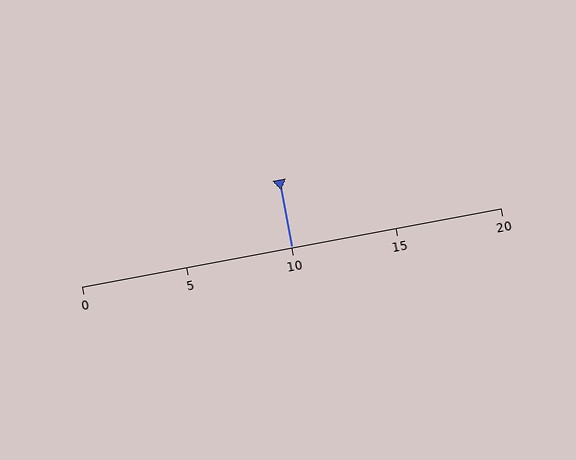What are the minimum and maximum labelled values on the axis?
The axis runs from 0 to 20.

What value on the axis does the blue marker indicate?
The marker indicates approximately 10.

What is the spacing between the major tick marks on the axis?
The major ticks are spaced 5 apart.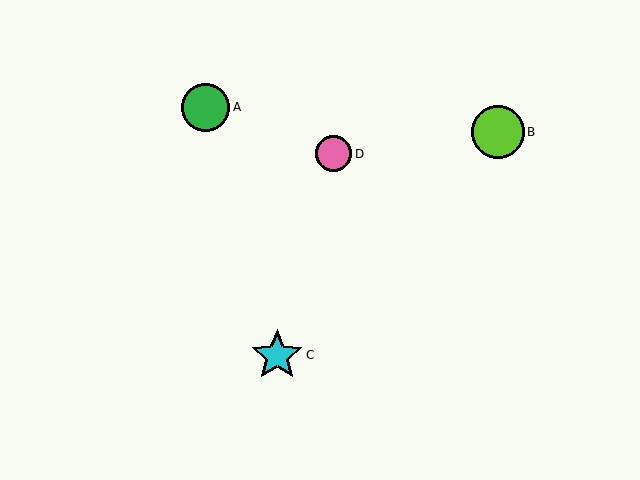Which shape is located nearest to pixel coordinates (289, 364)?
The cyan star (labeled C) at (277, 355) is nearest to that location.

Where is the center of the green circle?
The center of the green circle is at (206, 108).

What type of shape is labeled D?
Shape D is a pink circle.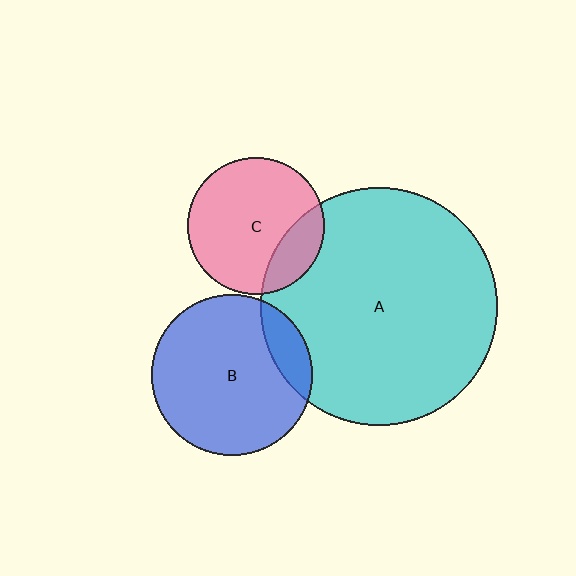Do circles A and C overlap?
Yes.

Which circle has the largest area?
Circle A (cyan).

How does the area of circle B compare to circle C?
Approximately 1.4 times.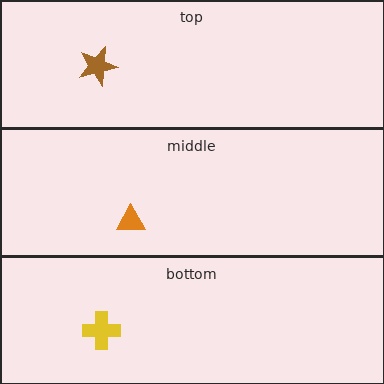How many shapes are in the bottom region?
1.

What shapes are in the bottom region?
The yellow cross.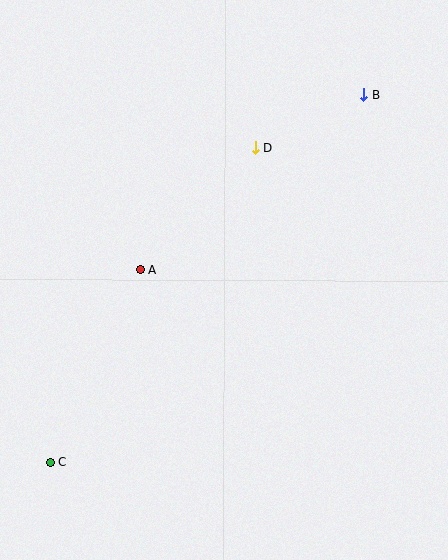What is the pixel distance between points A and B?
The distance between A and B is 284 pixels.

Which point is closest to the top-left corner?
Point D is closest to the top-left corner.